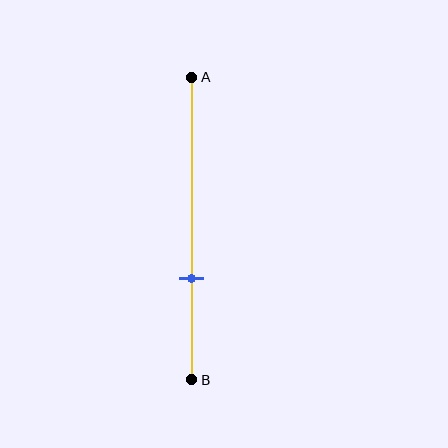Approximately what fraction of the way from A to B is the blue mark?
The blue mark is approximately 65% of the way from A to B.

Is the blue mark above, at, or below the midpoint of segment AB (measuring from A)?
The blue mark is below the midpoint of segment AB.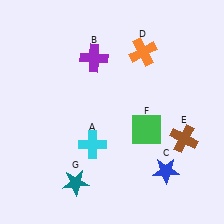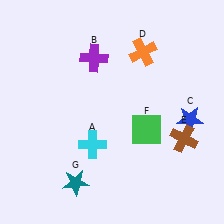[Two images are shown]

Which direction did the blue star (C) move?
The blue star (C) moved up.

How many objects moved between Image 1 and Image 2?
1 object moved between the two images.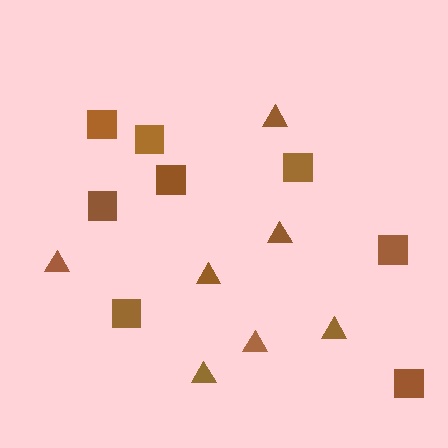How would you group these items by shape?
There are 2 groups: one group of triangles (7) and one group of squares (8).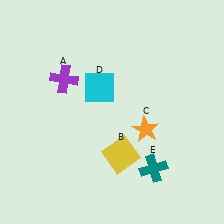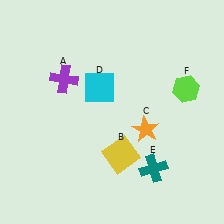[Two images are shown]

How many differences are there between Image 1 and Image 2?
There is 1 difference between the two images.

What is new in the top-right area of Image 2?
A lime hexagon (F) was added in the top-right area of Image 2.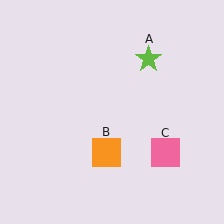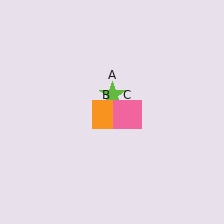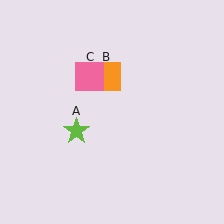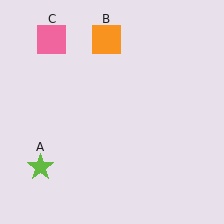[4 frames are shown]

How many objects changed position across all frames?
3 objects changed position: lime star (object A), orange square (object B), pink square (object C).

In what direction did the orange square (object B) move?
The orange square (object B) moved up.